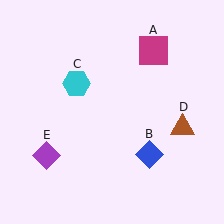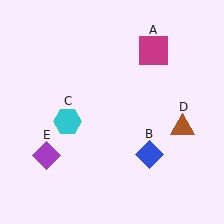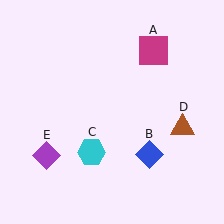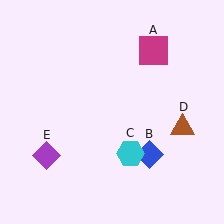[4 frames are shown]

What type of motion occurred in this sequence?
The cyan hexagon (object C) rotated counterclockwise around the center of the scene.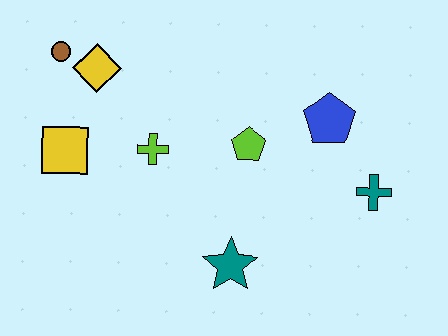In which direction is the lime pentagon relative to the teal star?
The lime pentagon is above the teal star.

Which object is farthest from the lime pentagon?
The brown circle is farthest from the lime pentagon.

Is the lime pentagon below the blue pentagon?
Yes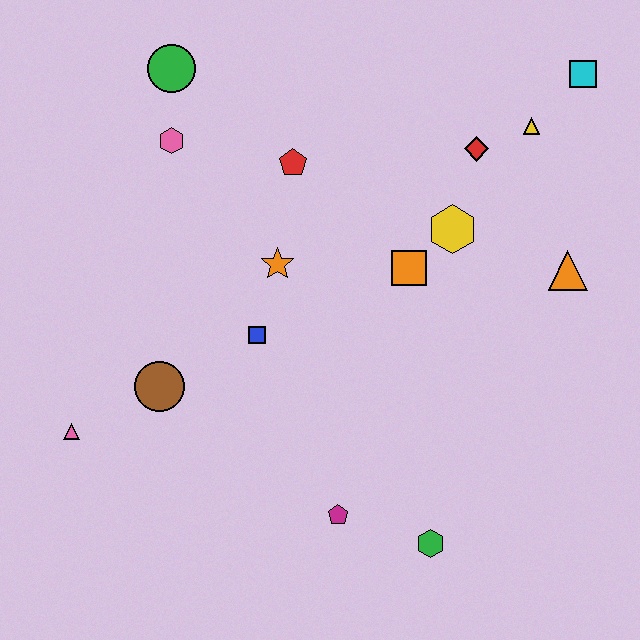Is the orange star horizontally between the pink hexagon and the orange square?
Yes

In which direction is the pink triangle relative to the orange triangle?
The pink triangle is to the left of the orange triangle.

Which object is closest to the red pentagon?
The orange star is closest to the red pentagon.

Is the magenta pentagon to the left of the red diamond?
Yes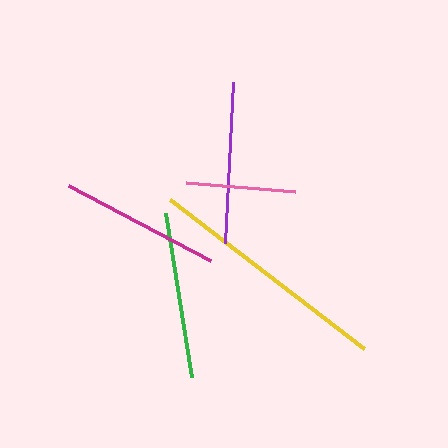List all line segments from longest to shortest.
From longest to shortest: yellow, green, purple, magenta, pink.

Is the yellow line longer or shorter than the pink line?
The yellow line is longer than the pink line.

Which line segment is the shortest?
The pink line is the shortest at approximately 110 pixels.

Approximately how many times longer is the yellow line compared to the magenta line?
The yellow line is approximately 1.5 times the length of the magenta line.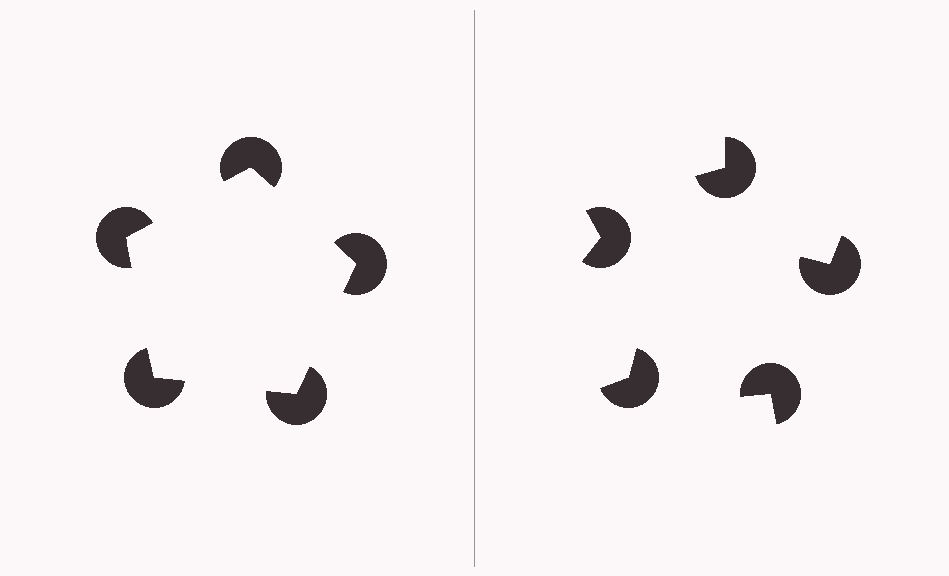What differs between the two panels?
The pac-man discs are positioned identically on both sides; only the wedge orientations differ. On the left they align to a pentagon; on the right they are misaligned.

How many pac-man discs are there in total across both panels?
10 — 5 on each side.